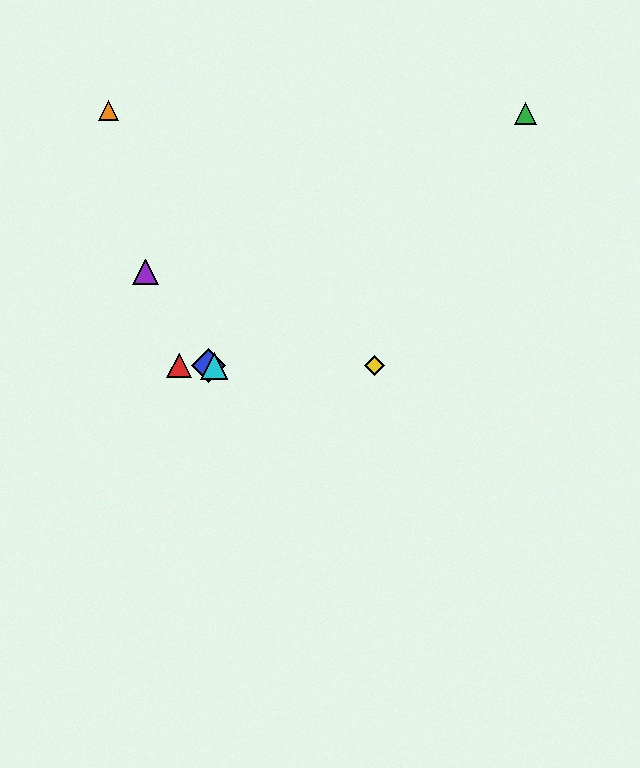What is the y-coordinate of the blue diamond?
The blue diamond is at y≈366.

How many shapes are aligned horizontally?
4 shapes (the red triangle, the blue diamond, the yellow diamond, the cyan triangle) are aligned horizontally.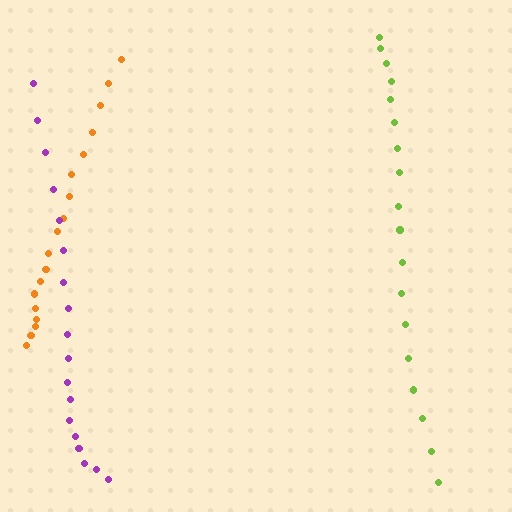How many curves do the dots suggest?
There are 3 distinct paths.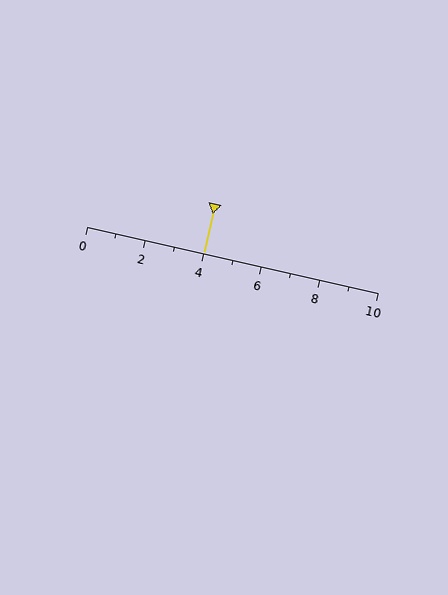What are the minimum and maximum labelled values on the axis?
The axis runs from 0 to 10.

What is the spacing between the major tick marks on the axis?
The major ticks are spaced 2 apart.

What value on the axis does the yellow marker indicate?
The marker indicates approximately 4.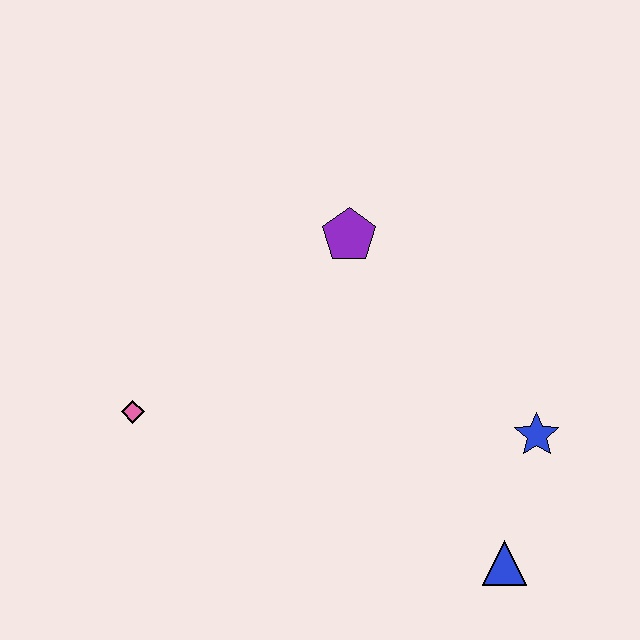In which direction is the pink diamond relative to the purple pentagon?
The pink diamond is to the left of the purple pentagon.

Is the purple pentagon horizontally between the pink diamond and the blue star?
Yes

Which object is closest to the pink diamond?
The purple pentagon is closest to the pink diamond.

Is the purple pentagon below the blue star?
No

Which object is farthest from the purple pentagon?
The blue triangle is farthest from the purple pentagon.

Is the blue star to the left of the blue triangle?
No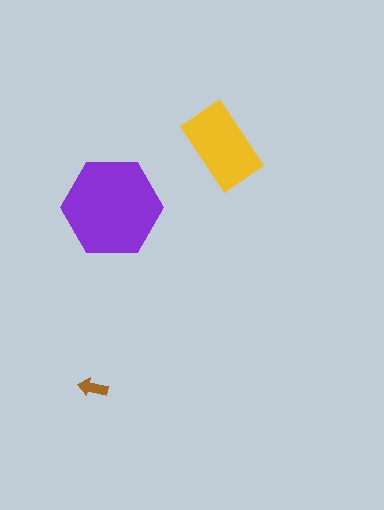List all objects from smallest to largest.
The brown arrow, the yellow rectangle, the purple hexagon.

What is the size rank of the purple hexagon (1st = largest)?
1st.